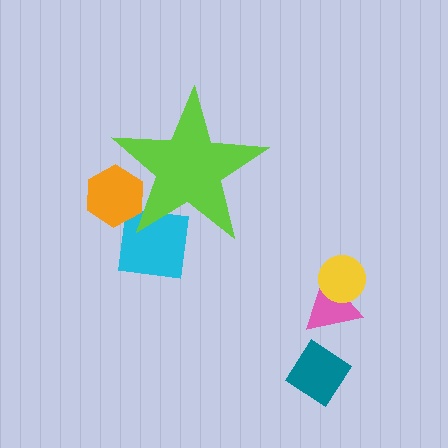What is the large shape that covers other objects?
A lime star.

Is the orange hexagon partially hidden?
Yes, the orange hexagon is partially hidden behind the lime star.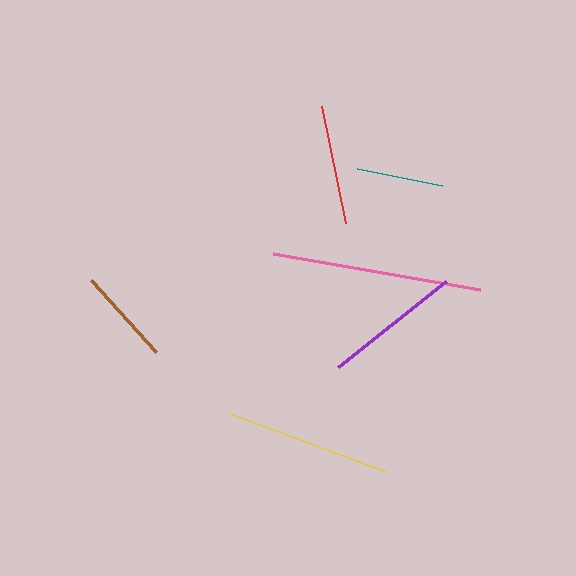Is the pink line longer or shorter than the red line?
The pink line is longer than the red line.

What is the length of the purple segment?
The purple segment is approximately 138 pixels long.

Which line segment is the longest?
The pink line is the longest at approximately 210 pixels.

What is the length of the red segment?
The red segment is approximately 119 pixels long.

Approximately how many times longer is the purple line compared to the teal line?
The purple line is approximately 1.6 times the length of the teal line.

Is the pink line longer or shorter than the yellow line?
The pink line is longer than the yellow line.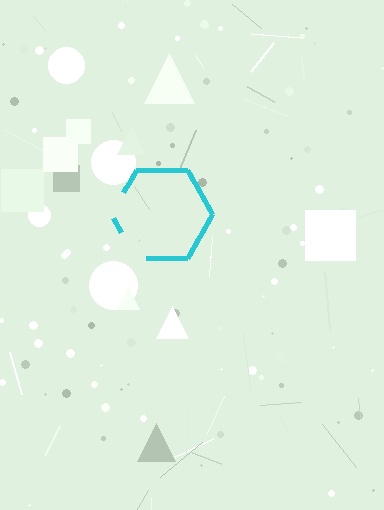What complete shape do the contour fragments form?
The contour fragments form a hexagon.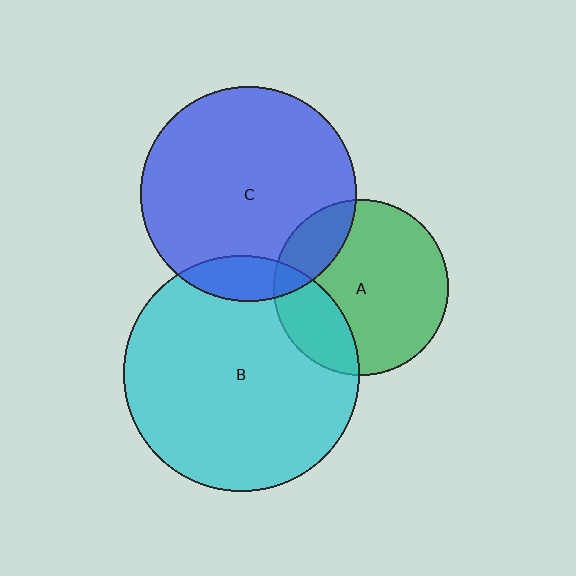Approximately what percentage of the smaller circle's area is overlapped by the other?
Approximately 25%.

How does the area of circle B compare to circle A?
Approximately 1.8 times.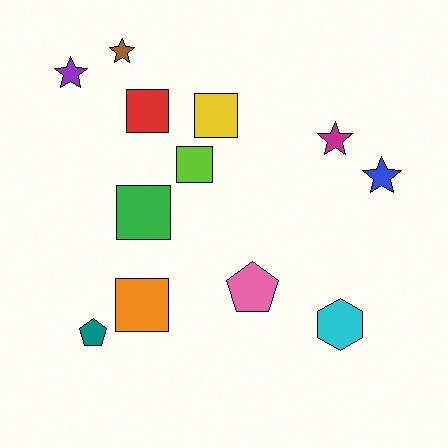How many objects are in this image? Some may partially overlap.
There are 12 objects.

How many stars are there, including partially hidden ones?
There are 4 stars.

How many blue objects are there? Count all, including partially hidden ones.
There is 1 blue object.